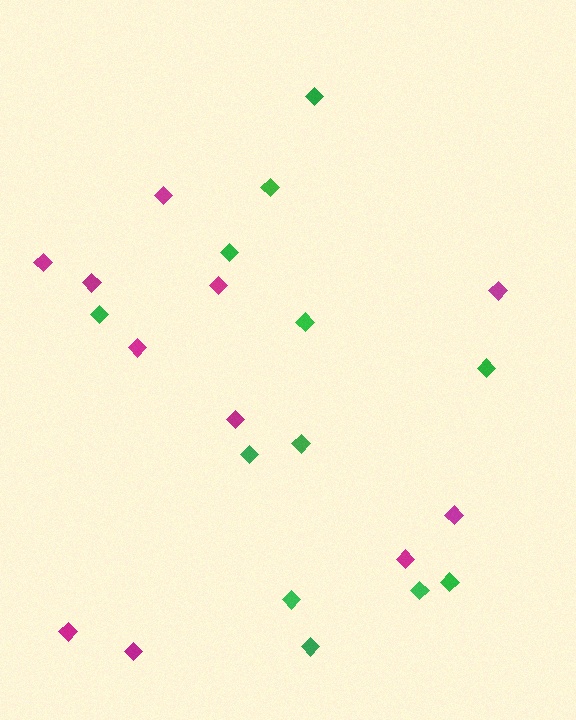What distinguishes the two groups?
There are 2 groups: one group of green diamonds (12) and one group of magenta diamonds (11).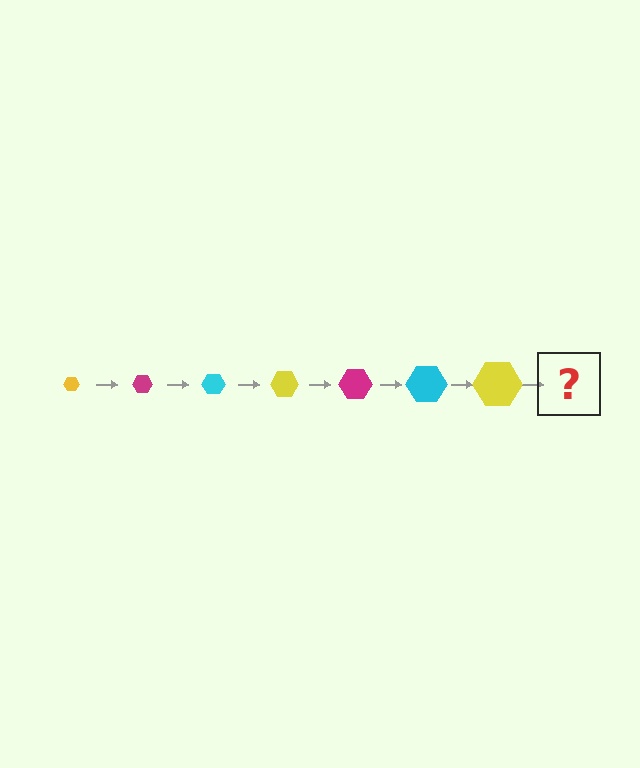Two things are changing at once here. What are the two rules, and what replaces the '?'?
The two rules are that the hexagon grows larger each step and the color cycles through yellow, magenta, and cyan. The '?' should be a magenta hexagon, larger than the previous one.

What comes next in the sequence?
The next element should be a magenta hexagon, larger than the previous one.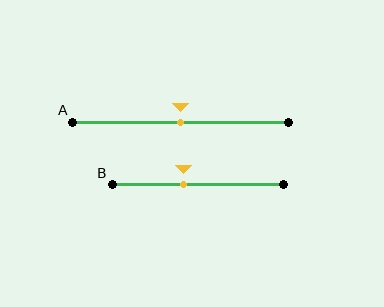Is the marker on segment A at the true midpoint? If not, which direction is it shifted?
Yes, the marker on segment A is at the true midpoint.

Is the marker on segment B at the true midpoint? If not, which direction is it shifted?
No, the marker on segment B is shifted to the left by about 8% of the segment length.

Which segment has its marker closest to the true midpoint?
Segment A has its marker closest to the true midpoint.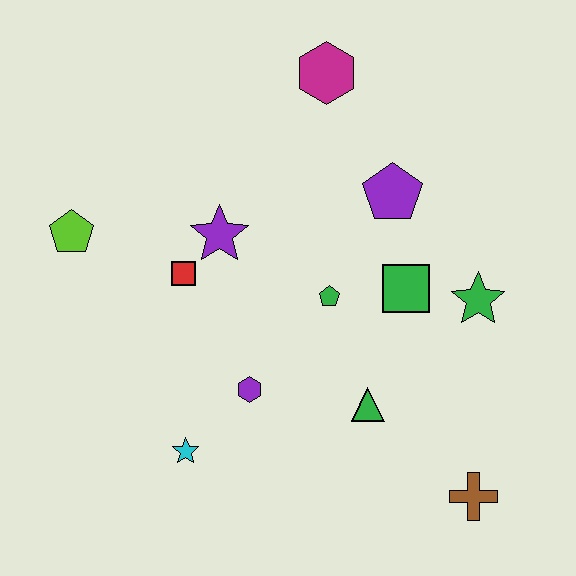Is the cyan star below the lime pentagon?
Yes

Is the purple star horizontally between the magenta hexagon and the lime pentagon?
Yes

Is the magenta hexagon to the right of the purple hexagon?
Yes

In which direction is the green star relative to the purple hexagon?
The green star is to the right of the purple hexagon.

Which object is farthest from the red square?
The brown cross is farthest from the red square.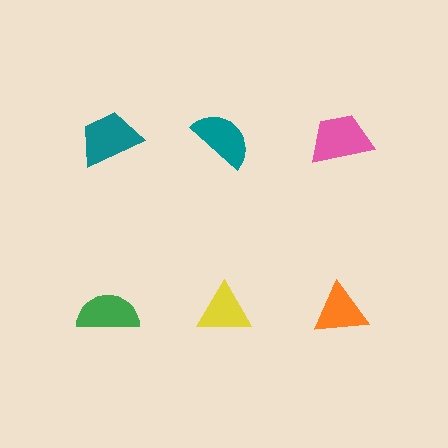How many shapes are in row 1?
3 shapes.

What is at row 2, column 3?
An orange triangle.